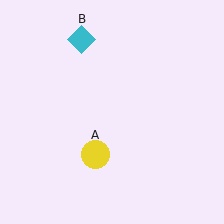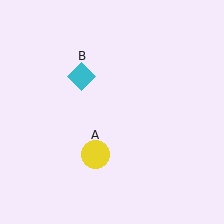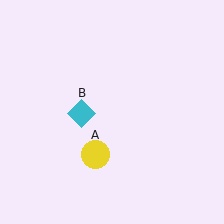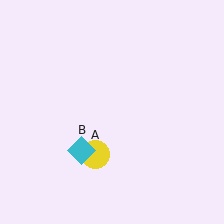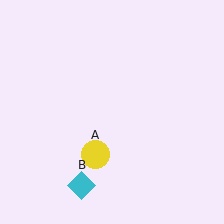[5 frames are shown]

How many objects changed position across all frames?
1 object changed position: cyan diamond (object B).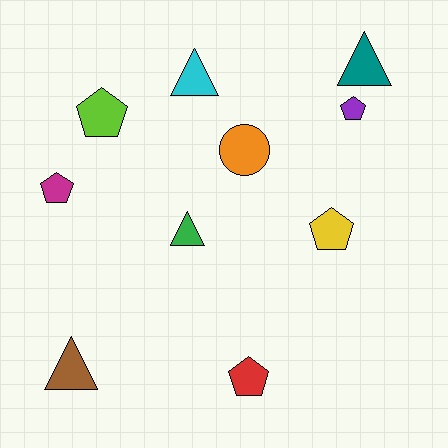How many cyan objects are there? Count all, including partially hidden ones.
There is 1 cyan object.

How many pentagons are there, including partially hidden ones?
There are 5 pentagons.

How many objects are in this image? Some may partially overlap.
There are 10 objects.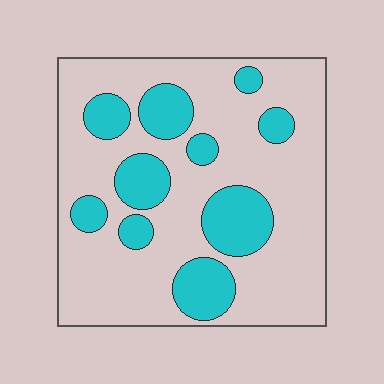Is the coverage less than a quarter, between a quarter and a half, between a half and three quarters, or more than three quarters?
Between a quarter and a half.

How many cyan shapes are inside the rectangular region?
10.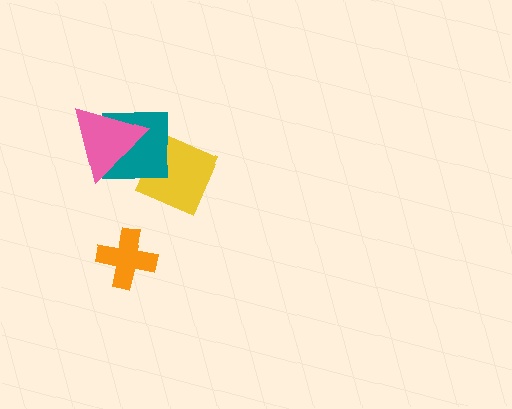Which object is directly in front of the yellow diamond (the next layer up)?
The teal square is directly in front of the yellow diamond.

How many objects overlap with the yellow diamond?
2 objects overlap with the yellow diamond.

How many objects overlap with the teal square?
2 objects overlap with the teal square.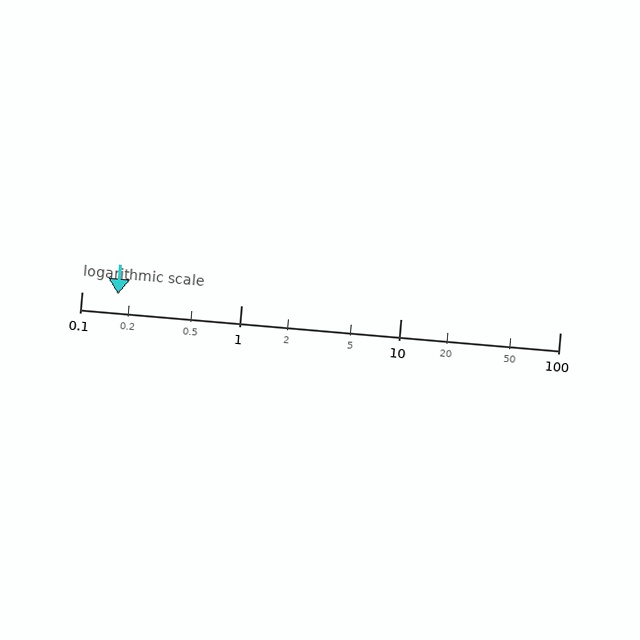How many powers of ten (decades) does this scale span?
The scale spans 3 decades, from 0.1 to 100.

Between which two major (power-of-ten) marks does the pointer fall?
The pointer is between 0.1 and 1.